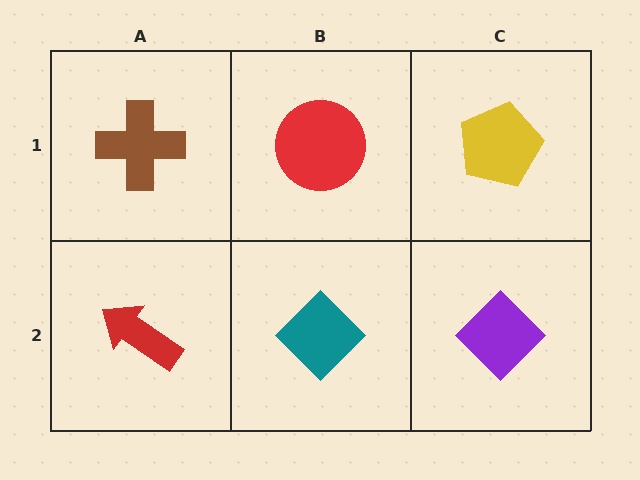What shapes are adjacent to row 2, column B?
A red circle (row 1, column B), a red arrow (row 2, column A), a purple diamond (row 2, column C).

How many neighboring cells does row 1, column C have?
2.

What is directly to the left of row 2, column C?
A teal diamond.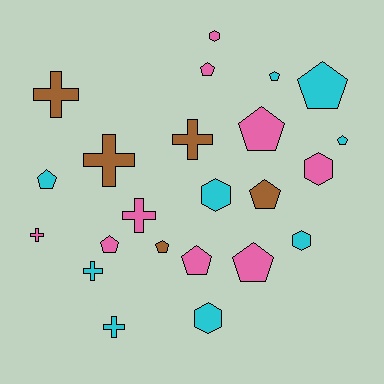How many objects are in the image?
There are 23 objects.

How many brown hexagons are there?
There are no brown hexagons.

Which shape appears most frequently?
Pentagon, with 11 objects.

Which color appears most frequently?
Cyan, with 9 objects.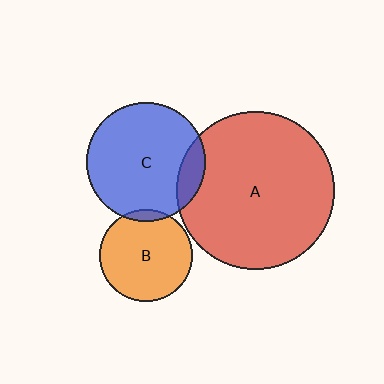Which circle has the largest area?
Circle A (red).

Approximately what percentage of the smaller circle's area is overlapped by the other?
Approximately 10%.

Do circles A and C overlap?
Yes.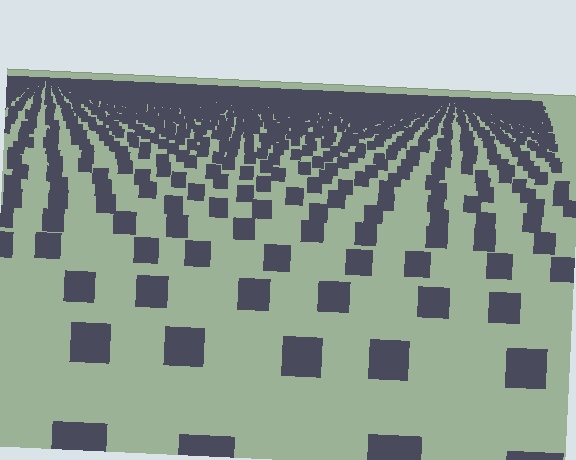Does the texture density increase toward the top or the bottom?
Density increases toward the top.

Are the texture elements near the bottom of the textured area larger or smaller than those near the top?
Larger. Near the bottom, elements are closer to the viewer and appear at a bigger on-screen size.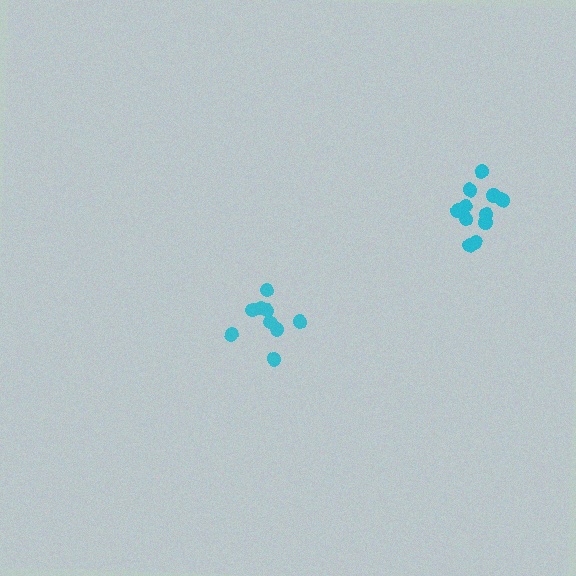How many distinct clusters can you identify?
There are 2 distinct clusters.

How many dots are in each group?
Group 1: 9 dots, Group 2: 11 dots (20 total).